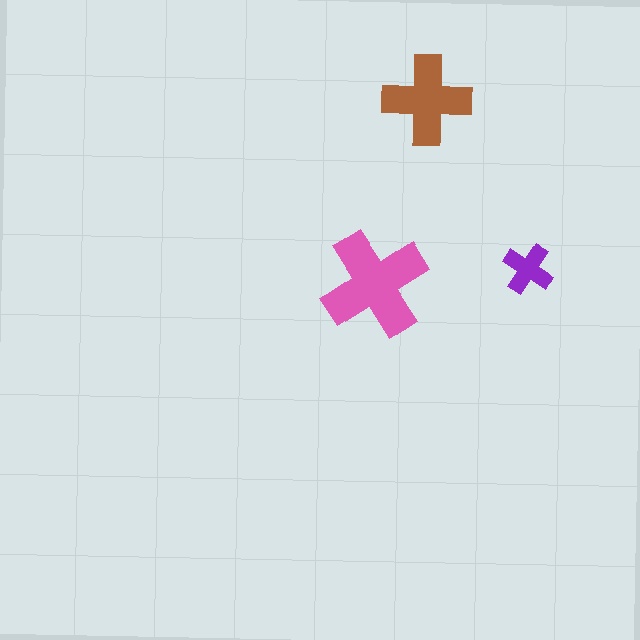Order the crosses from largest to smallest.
the pink one, the brown one, the purple one.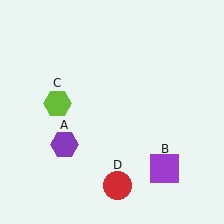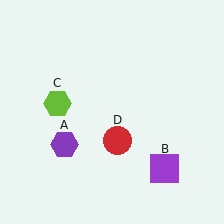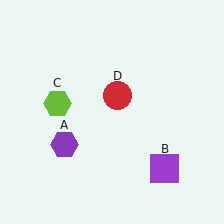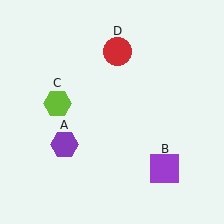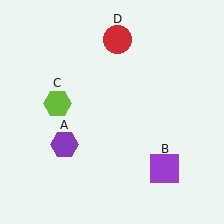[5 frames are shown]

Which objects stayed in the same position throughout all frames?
Purple hexagon (object A) and purple square (object B) and lime hexagon (object C) remained stationary.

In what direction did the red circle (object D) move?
The red circle (object D) moved up.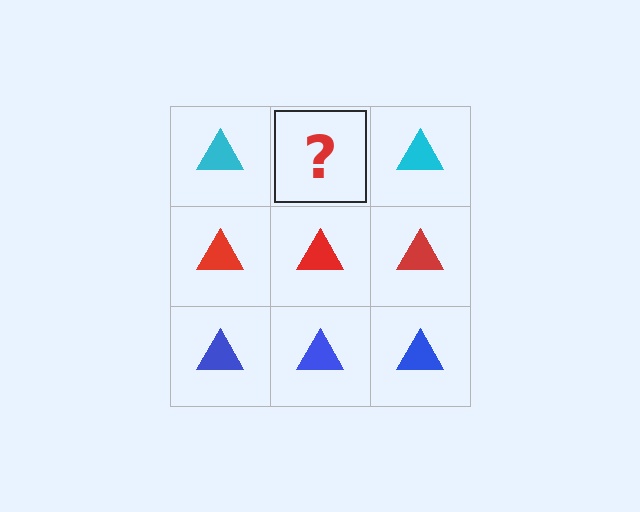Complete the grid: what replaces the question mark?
The question mark should be replaced with a cyan triangle.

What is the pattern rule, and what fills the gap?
The rule is that each row has a consistent color. The gap should be filled with a cyan triangle.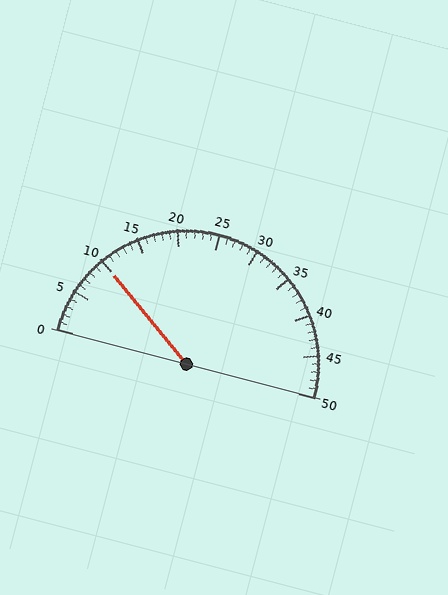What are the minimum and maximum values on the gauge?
The gauge ranges from 0 to 50.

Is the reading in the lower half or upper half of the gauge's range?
The reading is in the lower half of the range (0 to 50).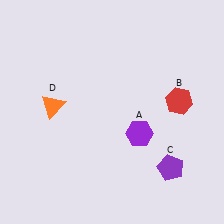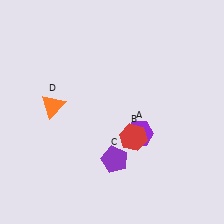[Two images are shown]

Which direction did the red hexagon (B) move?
The red hexagon (B) moved left.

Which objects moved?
The objects that moved are: the red hexagon (B), the purple pentagon (C).